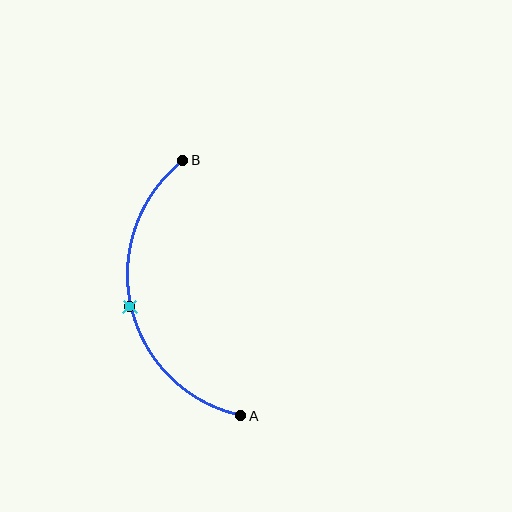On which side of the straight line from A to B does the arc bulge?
The arc bulges to the left of the straight line connecting A and B.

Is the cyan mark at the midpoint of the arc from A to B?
Yes. The cyan mark lies on the arc at equal arc-length from both A and B — it is the arc midpoint.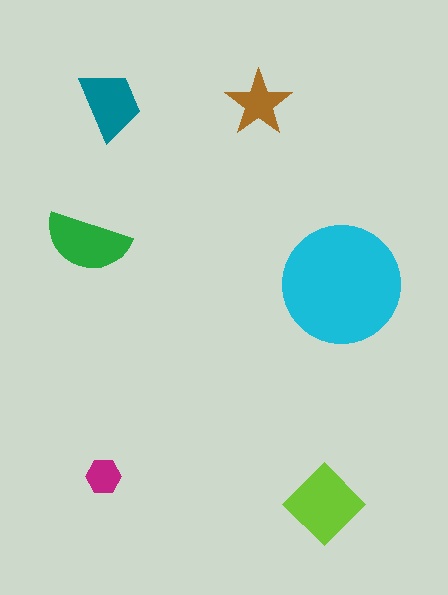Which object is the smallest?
The magenta hexagon.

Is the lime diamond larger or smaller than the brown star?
Larger.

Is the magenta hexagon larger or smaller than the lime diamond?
Smaller.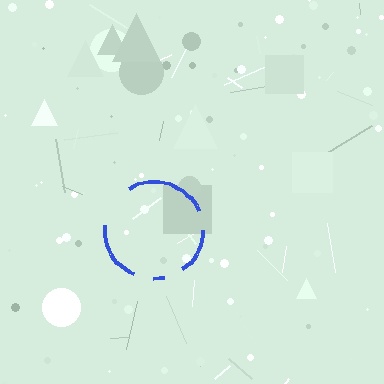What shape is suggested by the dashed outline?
The dashed outline suggests a circle.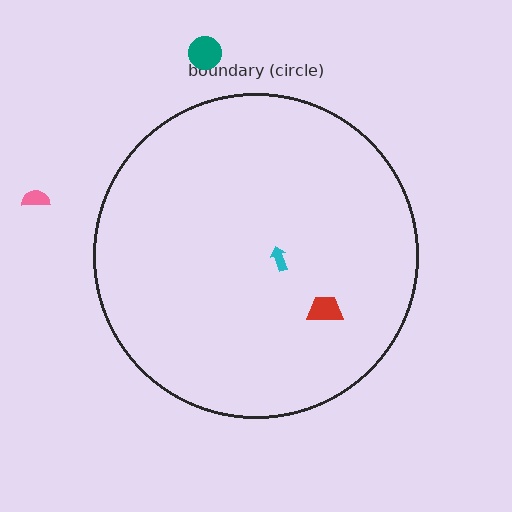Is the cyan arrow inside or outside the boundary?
Inside.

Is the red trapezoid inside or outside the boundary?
Inside.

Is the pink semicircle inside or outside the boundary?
Outside.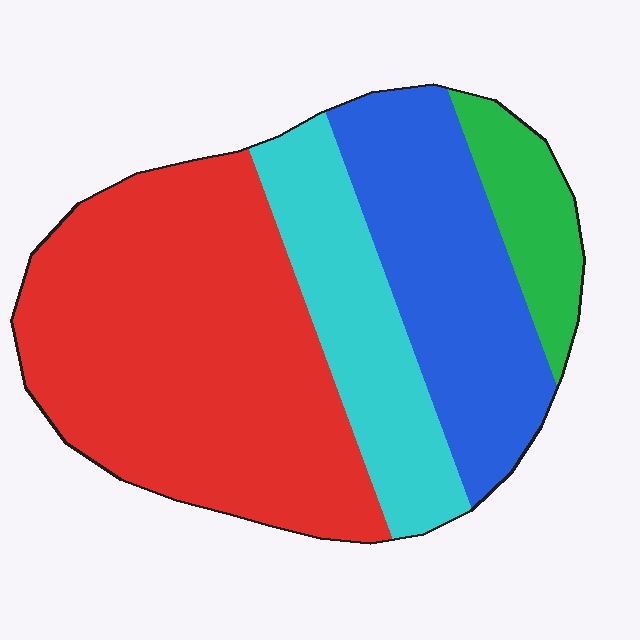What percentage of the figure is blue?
Blue covers around 25% of the figure.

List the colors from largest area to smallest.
From largest to smallest: red, blue, cyan, green.